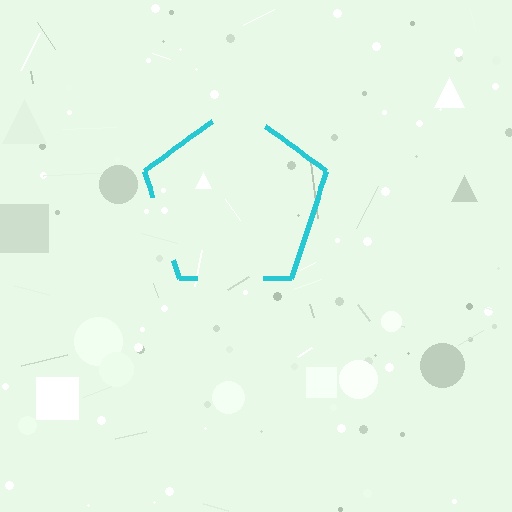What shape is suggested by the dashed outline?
The dashed outline suggests a pentagon.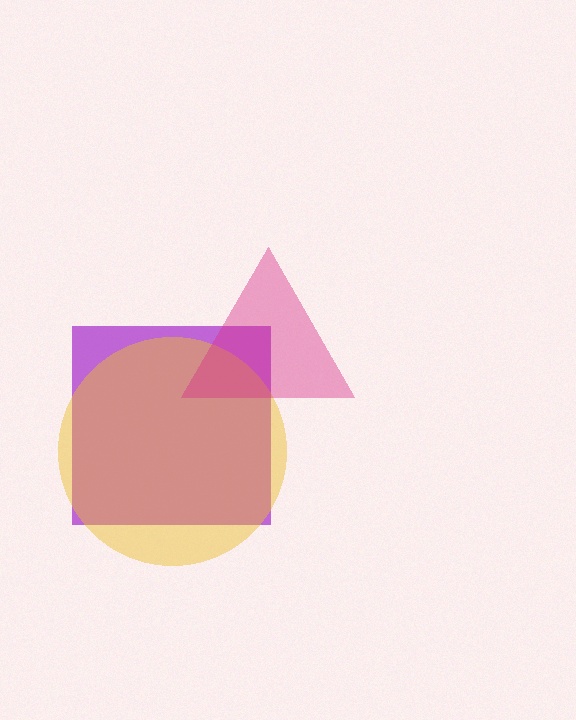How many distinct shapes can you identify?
There are 3 distinct shapes: a purple square, a yellow circle, a magenta triangle.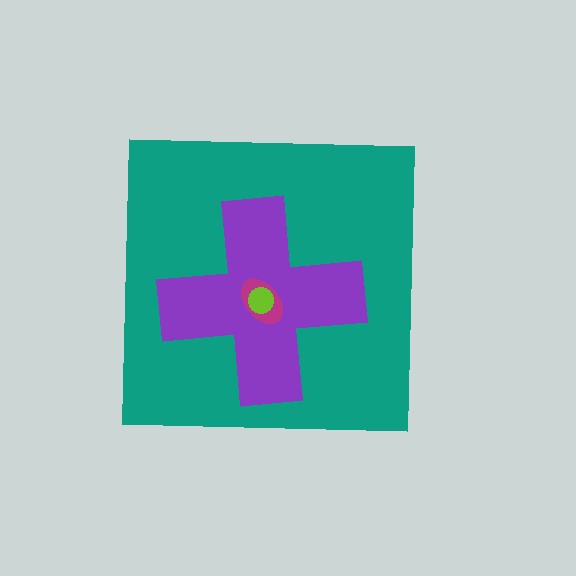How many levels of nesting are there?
4.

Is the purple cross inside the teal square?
Yes.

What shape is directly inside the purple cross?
The magenta ellipse.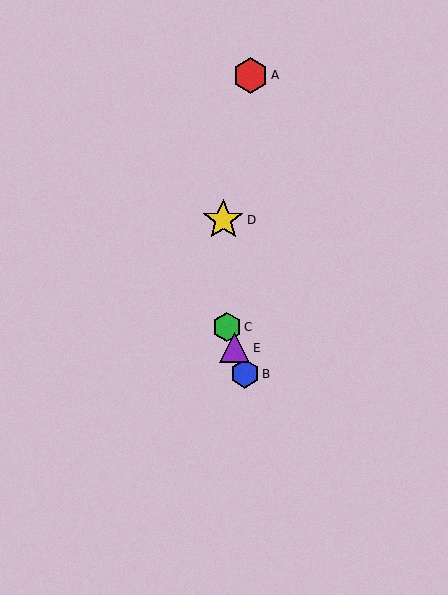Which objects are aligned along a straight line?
Objects B, C, E are aligned along a straight line.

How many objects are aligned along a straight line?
3 objects (B, C, E) are aligned along a straight line.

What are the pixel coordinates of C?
Object C is at (227, 327).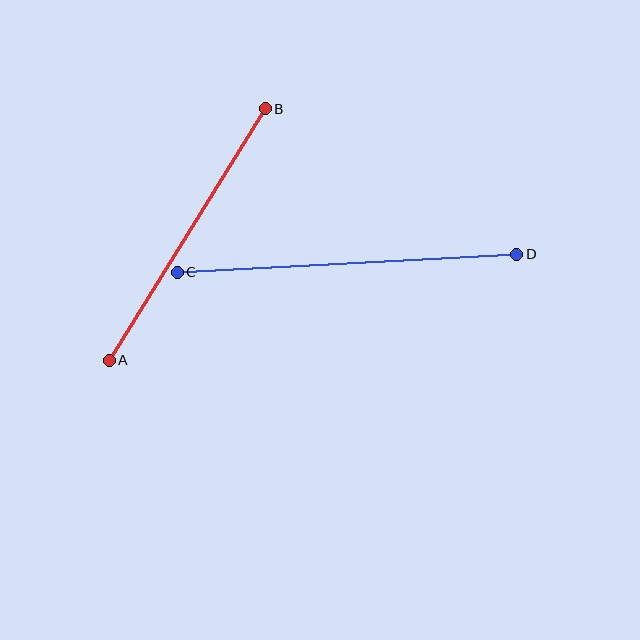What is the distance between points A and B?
The distance is approximately 296 pixels.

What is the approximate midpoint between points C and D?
The midpoint is at approximately (347, 263) pixels.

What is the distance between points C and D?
The distance is approximately 340 pixels.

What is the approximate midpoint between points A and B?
The midpoint is at approximately (187, 234) pixels.